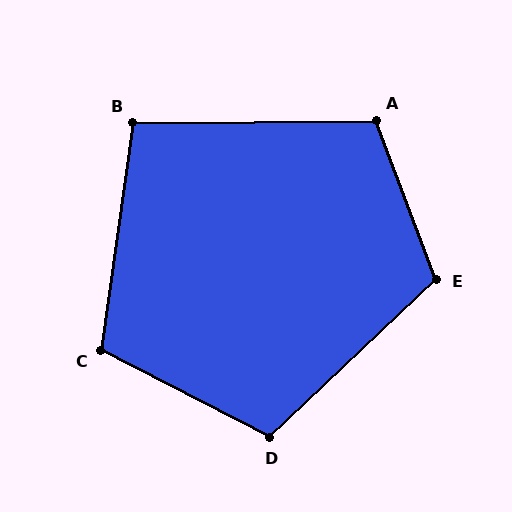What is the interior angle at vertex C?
Approximately 109 degrees (obtuse).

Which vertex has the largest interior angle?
E, at approximately 113 degrees.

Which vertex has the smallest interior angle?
B, at approximately 99 degrees.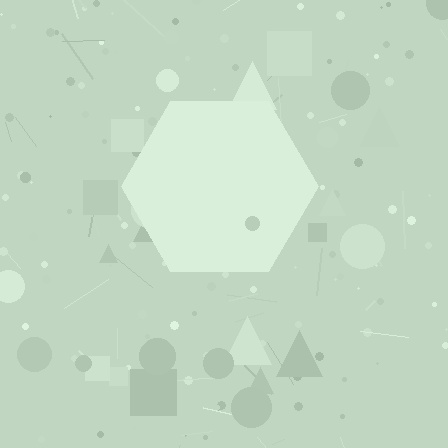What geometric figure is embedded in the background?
A hexagon is embedded in the background.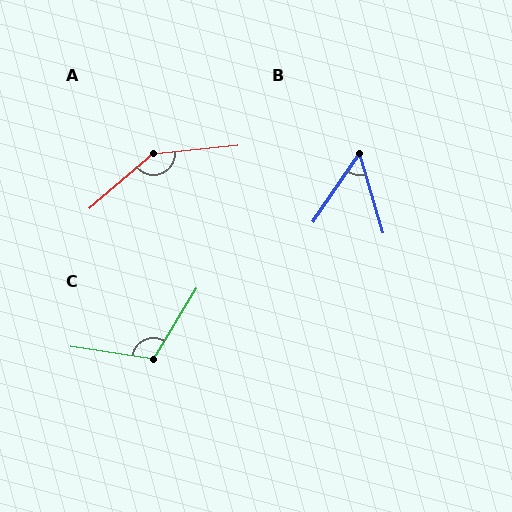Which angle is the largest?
A, at approximately 145 degrees.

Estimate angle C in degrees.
Approximately 113 degrees.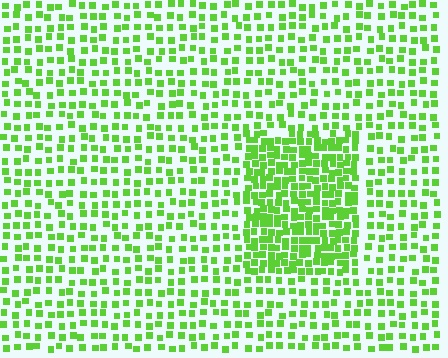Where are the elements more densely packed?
The elements are more densely packed inside the rectangle boundary.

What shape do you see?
I see a rectangle.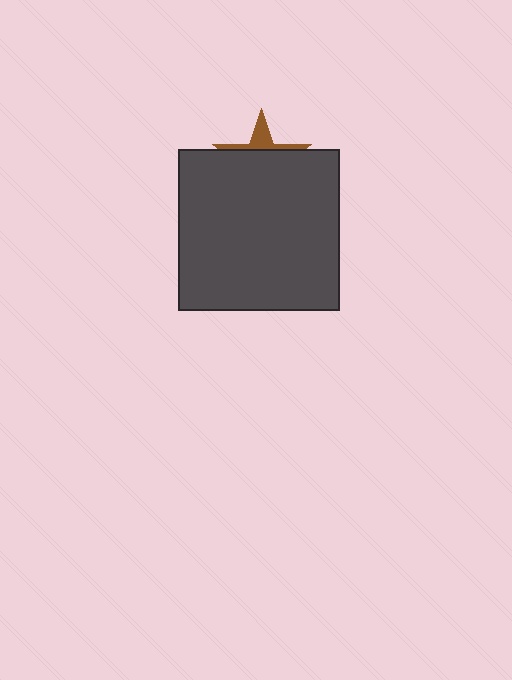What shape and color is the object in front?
The object in front is a dark gray square.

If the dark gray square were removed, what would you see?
You would see the complete brown star.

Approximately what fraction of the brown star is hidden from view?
Roughly 70% of the brown star is hidden behind the dark gray square.